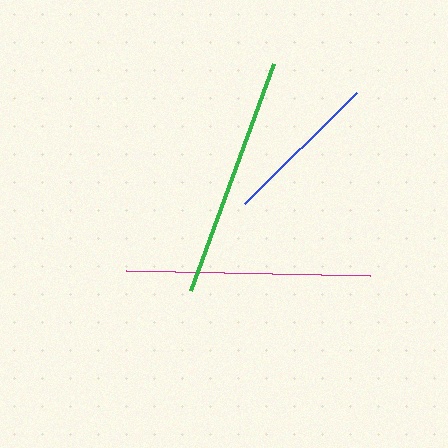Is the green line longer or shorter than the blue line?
The green line is longer than the blue line.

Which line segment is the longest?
The magenta line is the longest at approximately 244 pixels.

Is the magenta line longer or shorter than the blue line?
The magenta line is longer than the blue line.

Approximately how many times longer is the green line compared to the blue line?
The green line is approximately 1.5 times the length of the blue line.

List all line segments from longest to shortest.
From longest to shortest: magenta, green, blue.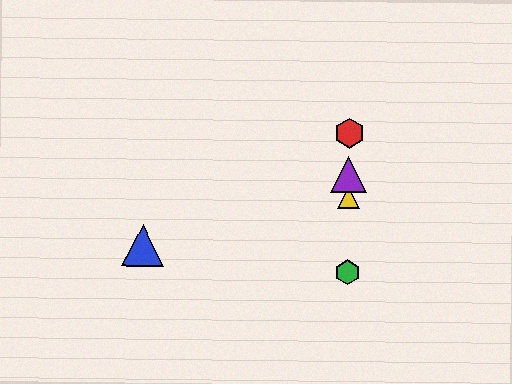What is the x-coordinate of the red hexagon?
The red hexagon is at x≈349.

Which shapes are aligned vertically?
The red hexagon, the green hexagon, the yellow triangle, the purple triangle are aligned vertically.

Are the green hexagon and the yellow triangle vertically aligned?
Yes, both are at x≈348.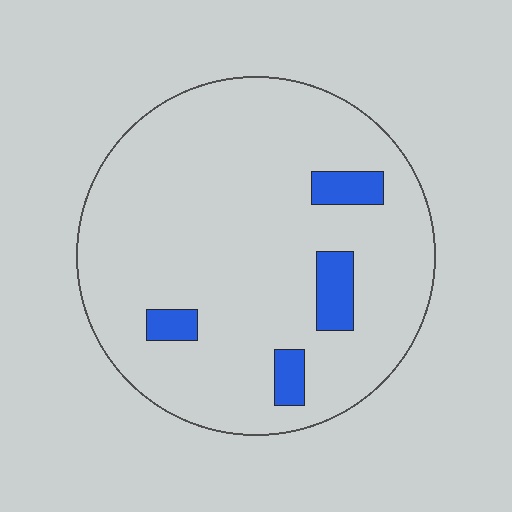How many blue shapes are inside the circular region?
4.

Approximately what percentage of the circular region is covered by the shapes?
Approximately 10%.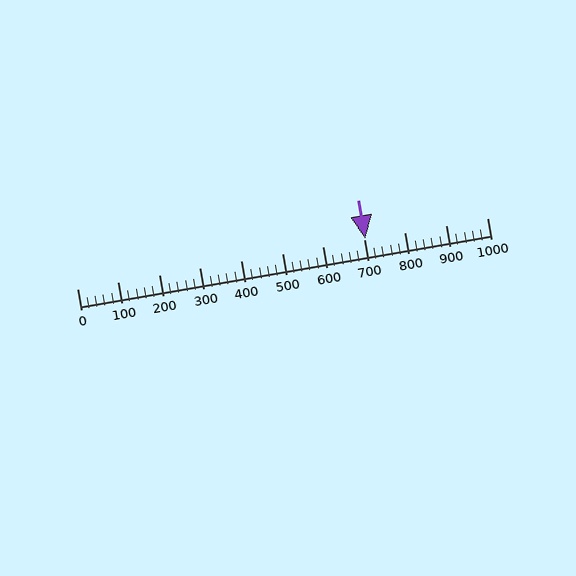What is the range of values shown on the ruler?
The ruler shows values from 0 to 1000.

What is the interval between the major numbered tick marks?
The major tick marks are spaced 100 units apart.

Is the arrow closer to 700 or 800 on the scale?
The arrow is closer to 700.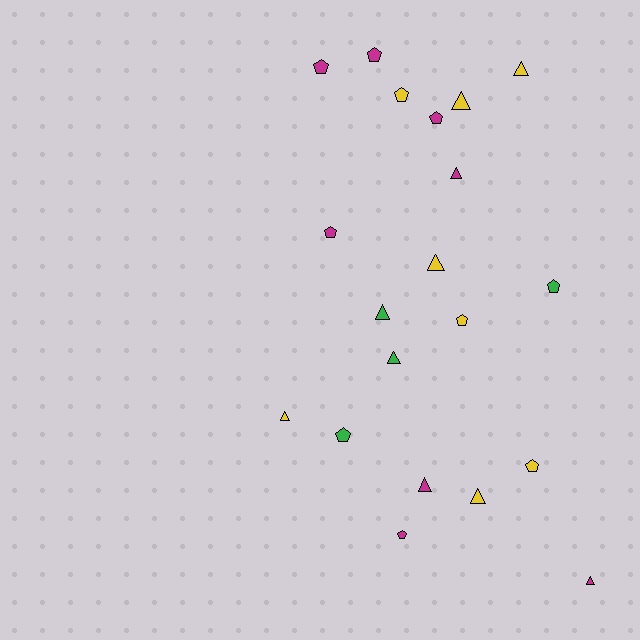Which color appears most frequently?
Yellow, with 8 objects.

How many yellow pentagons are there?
There are 3 yellow pentagons.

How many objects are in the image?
There are 20 objects.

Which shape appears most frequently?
Triangle, with 10 objects.